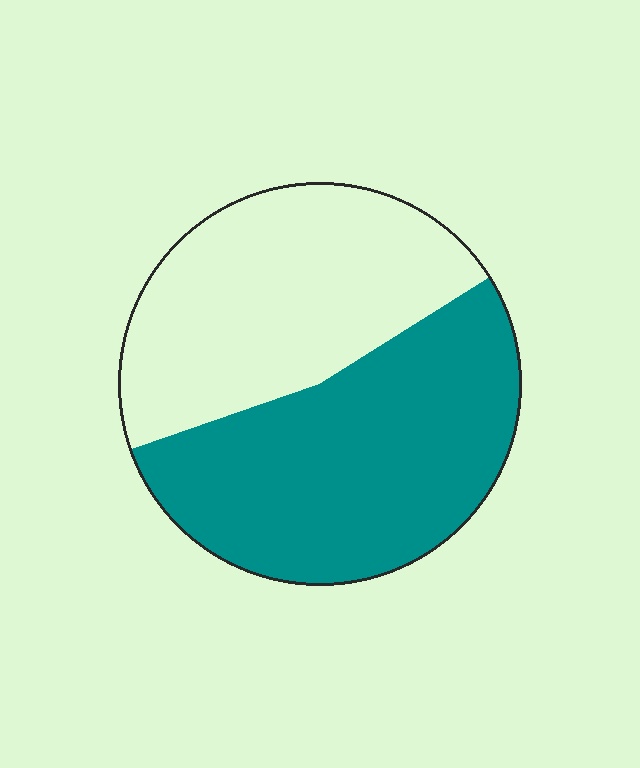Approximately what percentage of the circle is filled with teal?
Approximately 55%.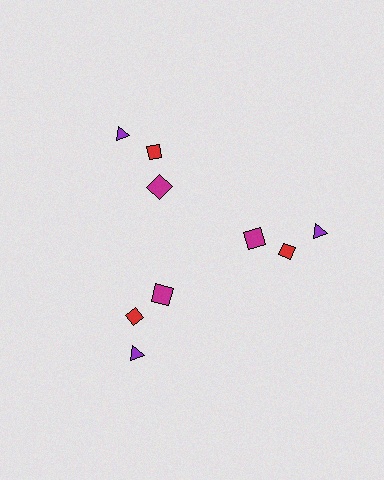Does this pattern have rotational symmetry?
Yes, this pattern has 3-fold rotational symmetry. It looks the same after rotating 120 degrees around the center.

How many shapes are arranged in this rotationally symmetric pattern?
There are 9 shapes, arranged in 3 groups of 3.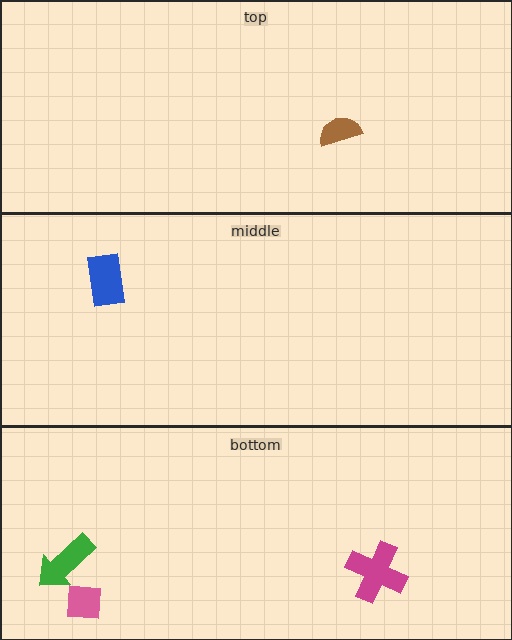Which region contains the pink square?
The bottom region.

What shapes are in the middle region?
The blue rectangle.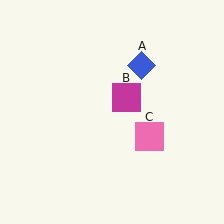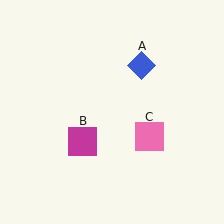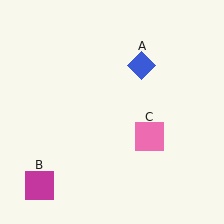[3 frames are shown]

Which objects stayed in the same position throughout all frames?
Blue diamond (object A) and pink square (object C) remained stationary.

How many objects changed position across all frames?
1 object changed position: magenta square (object B).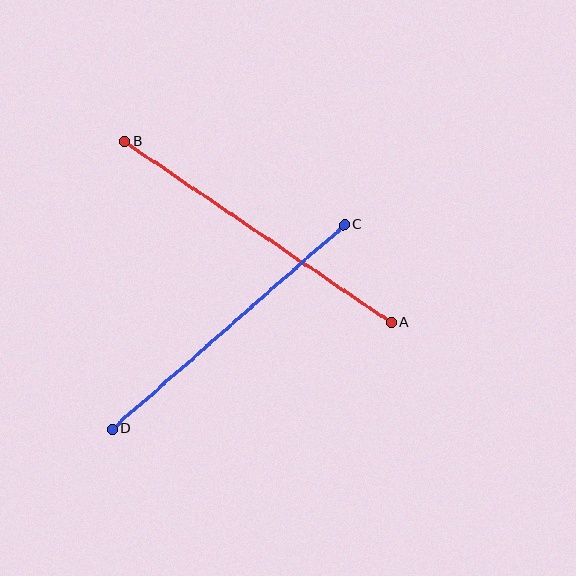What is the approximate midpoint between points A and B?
The midpoint is at approximately (258, 232) pixels.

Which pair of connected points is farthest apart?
Points A and B are farthest apart.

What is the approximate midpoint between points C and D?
The midpoint is at approximately (228, 327) pixels.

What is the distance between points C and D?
The distance is approximately 309 pixels.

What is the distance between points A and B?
The distance is approximately 322 pixels.